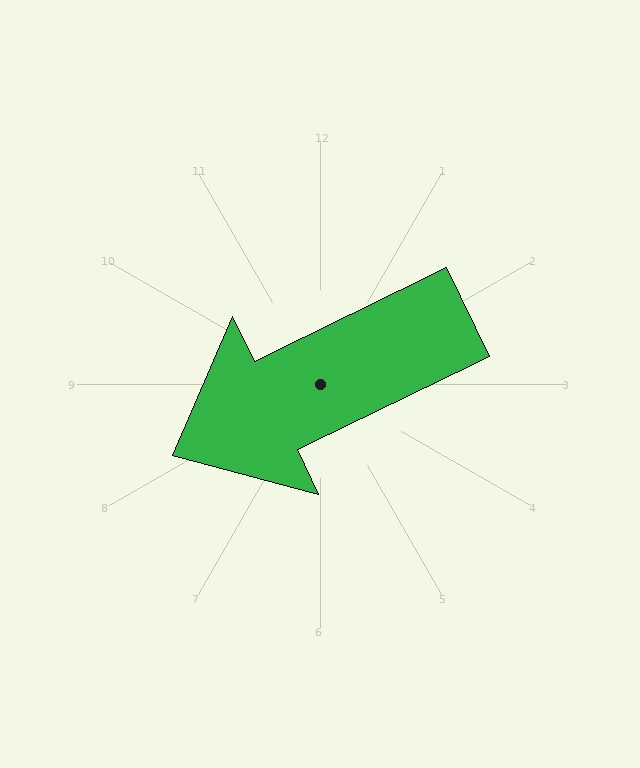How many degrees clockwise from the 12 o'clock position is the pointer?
Approximately 244 degrees.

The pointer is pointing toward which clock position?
Roughly 8 o'clock.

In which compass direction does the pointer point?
Southwest.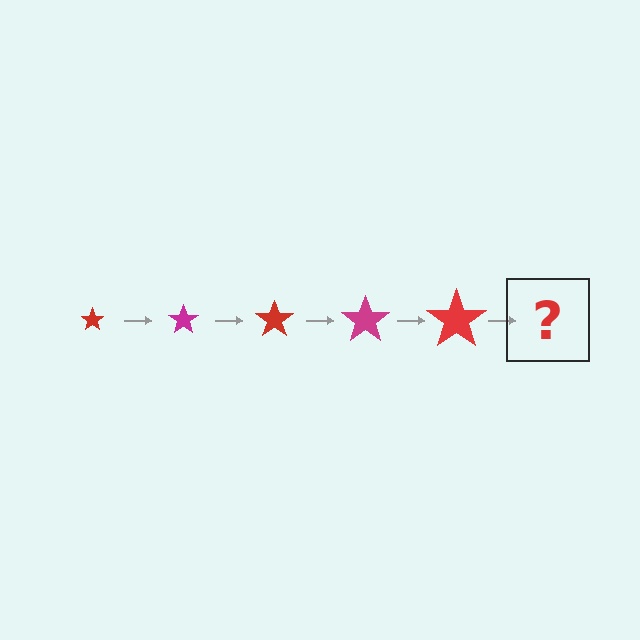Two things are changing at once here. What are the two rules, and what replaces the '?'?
The two rules are that the star grows larger each step and the color cycles through red and magenta. The '?' should be a magenta star, larger than the previous one.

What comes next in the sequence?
The next element should be a magenta star, larger than the previous one.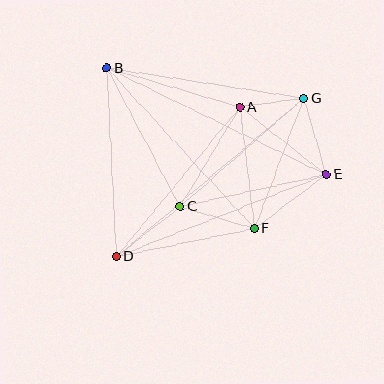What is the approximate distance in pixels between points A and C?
The distance between A and C is approximately 116 pixels.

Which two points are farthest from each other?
Points D and G are farthest from each other.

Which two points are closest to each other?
Points A and G are closest to each other.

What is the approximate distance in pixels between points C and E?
The distance between C and E is approximately 150 pixels.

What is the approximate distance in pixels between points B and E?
The distance between B and E is approximately 244 pixels.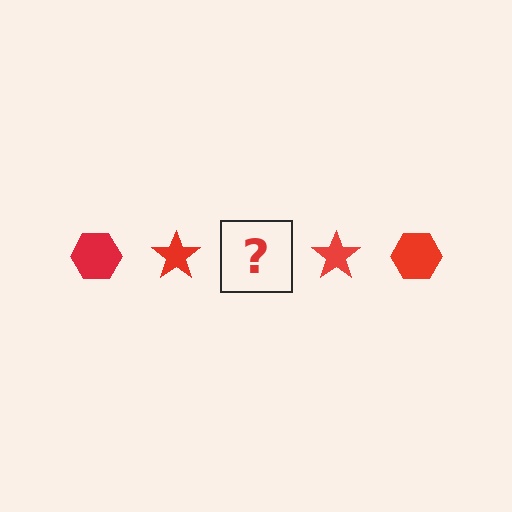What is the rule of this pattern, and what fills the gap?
The rule is that the pattern cycles through hexagon, star shapes in red. The gap should be filled with a red hexagon.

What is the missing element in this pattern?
The missing element is a red hexagon.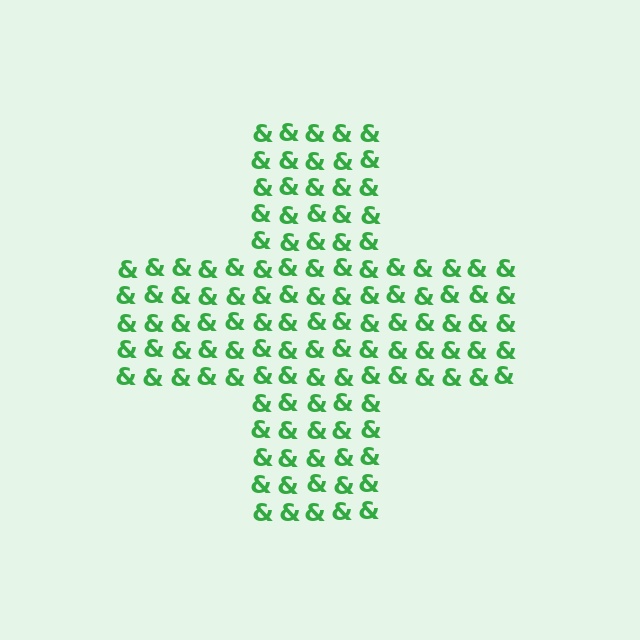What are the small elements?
The small elements are ampersands.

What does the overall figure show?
The overall figure shows a cross.